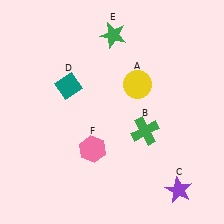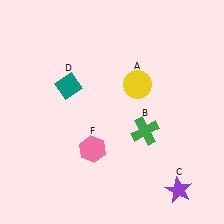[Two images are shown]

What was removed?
The green star (E) was removed in Image 2.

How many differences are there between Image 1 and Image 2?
There is 1 difference between the two images.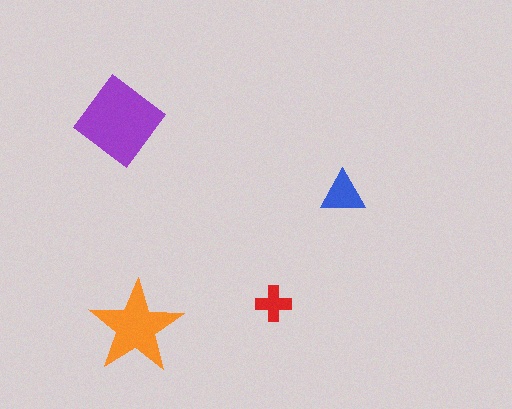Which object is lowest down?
The orange star is bottommost.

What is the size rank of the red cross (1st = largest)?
4th.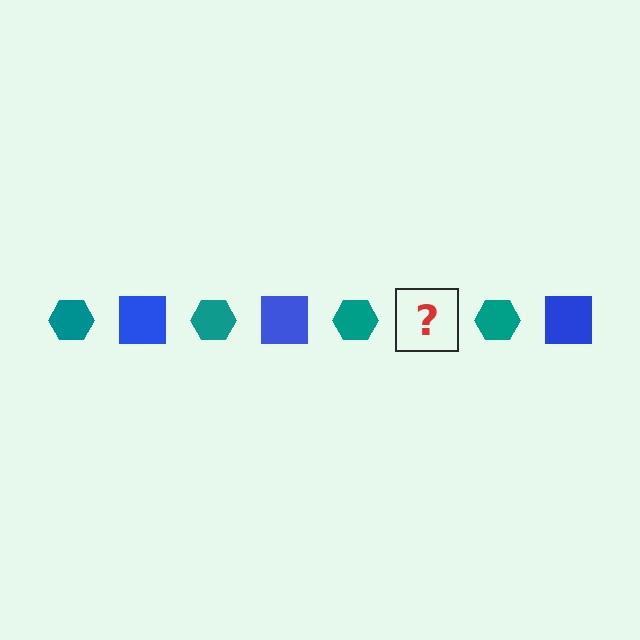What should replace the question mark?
The question mark should be replaced with a blue square.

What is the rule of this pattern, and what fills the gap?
The rule is that the pattern alternates between teal hexagon and blue square. The gap should be filled with a blue square.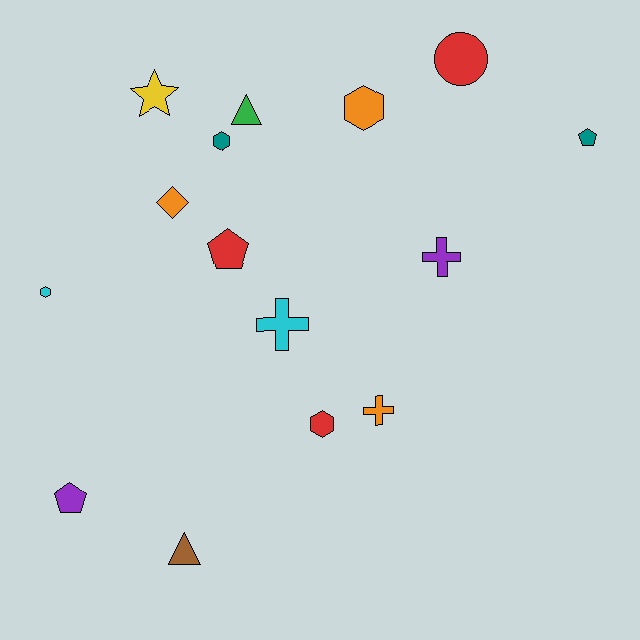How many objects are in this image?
There are 15 objects.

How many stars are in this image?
There is 1 star.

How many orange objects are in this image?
There are 3 orange objects.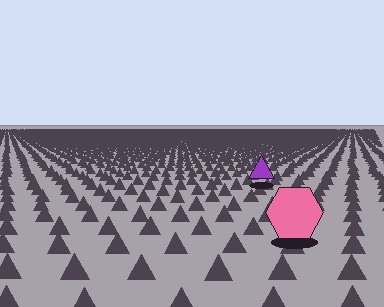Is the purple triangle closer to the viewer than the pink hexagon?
No. The pink hexagon is closer — you can tell from the texture gradient: the ground texture is coarser near it.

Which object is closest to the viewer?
The pink hexagon is closest. The texture marks near it are larger and more spread out.